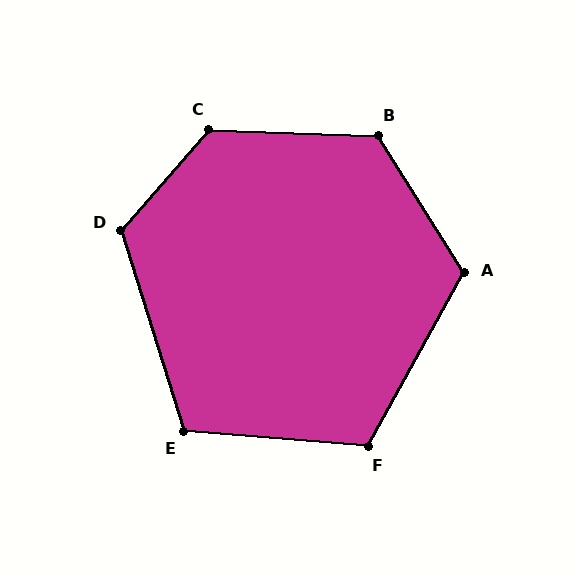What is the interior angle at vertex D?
Approximately 121 degrees (obtuse).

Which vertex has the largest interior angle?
C, at approximately 129 degrees.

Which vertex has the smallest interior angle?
E, at approximately 112 degrees.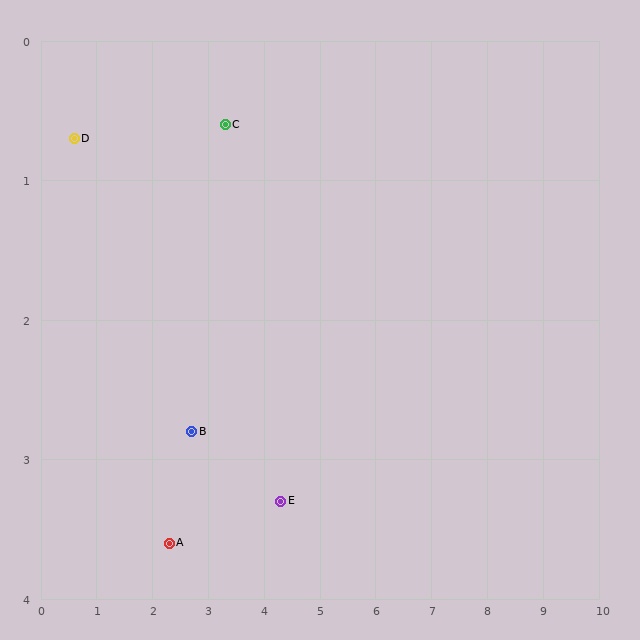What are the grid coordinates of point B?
Point B is at approximately (2.7, 2.8).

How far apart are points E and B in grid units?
Points E and B are about 1.7 grid units apart.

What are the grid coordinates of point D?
Point D is at approximately (0.6, 0.7).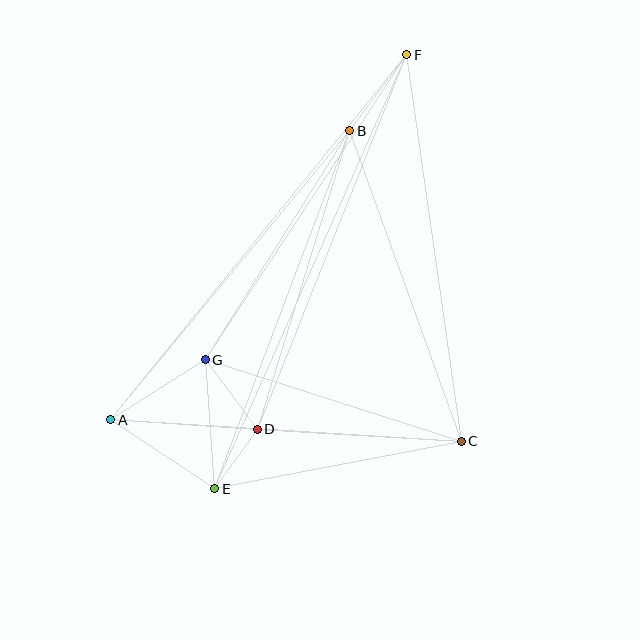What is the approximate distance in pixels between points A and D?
The distance between A and D is approximately 147 pixels.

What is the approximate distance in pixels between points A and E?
The distance between A and E is approximately 124 pixels.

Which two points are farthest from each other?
Points E and F are farthest from each other.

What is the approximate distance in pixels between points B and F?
The distance between B and F is approximately 95 pixels.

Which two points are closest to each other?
Points D and E are closest to each other.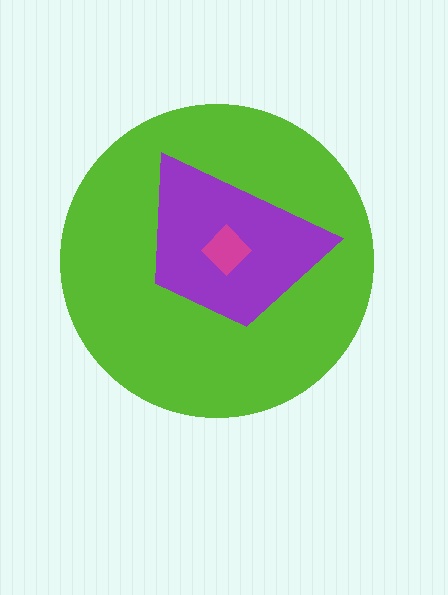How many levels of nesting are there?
3.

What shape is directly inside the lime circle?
The purple trapezoid.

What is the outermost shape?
The lime circle.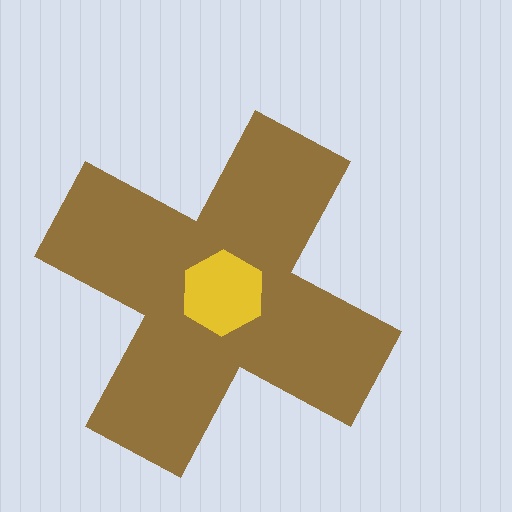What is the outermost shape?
The brown cross.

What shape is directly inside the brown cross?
The yellow hexagon.